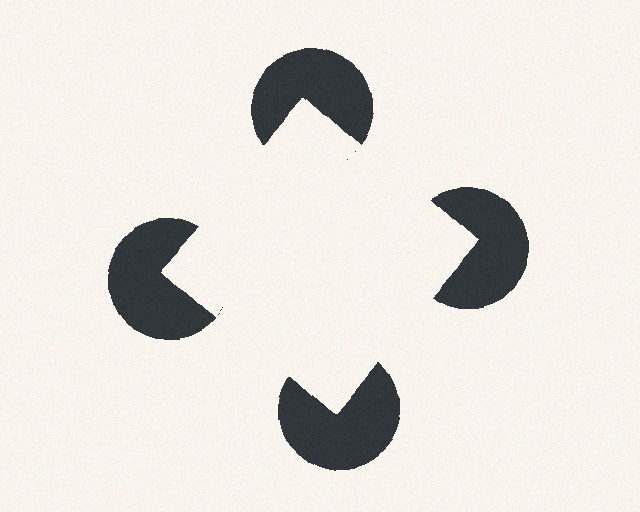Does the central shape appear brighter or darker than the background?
It typically appears slightly brighter than the background, even though no actual brightness change is drawn.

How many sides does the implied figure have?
4 sides.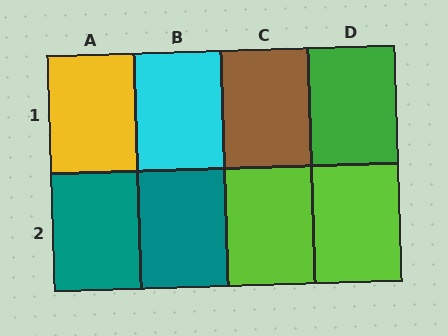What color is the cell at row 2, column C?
Lime.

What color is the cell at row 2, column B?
Teal.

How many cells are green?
1 cell is green.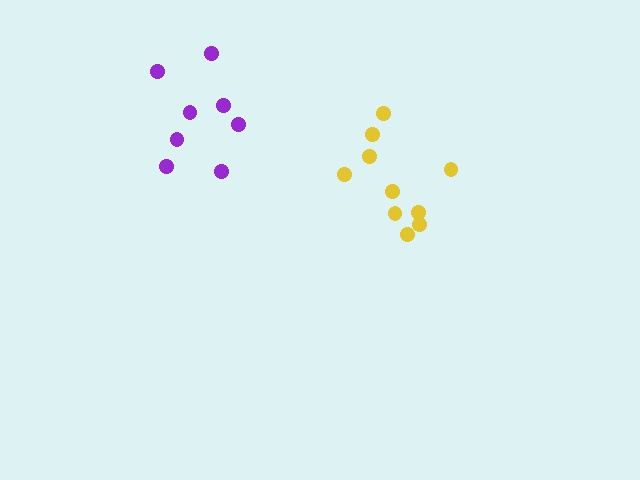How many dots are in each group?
Group 1: 10 dots, Group 2: 8 dots (18 total).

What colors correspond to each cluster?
The clusters are colored: yellow, purple.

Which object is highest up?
The purple cluster is topmost.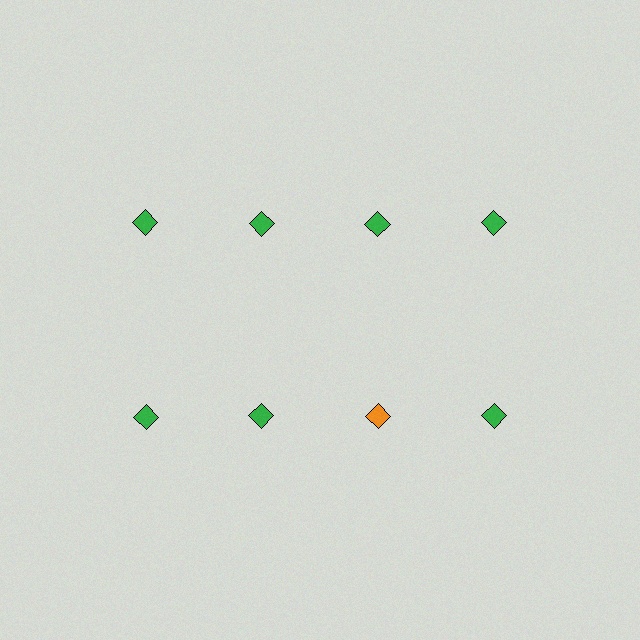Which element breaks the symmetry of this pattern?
The orange diamond in the second row, center column breaks the symmetry. All other shapes are green diamonds.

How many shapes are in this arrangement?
There are 8 shapes arranged in a grid pattern.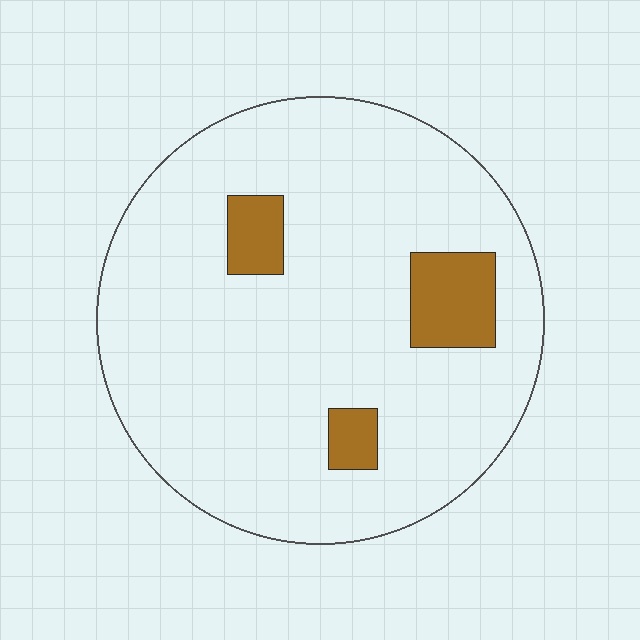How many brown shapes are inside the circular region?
3.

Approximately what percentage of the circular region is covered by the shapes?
Approximately 10%.